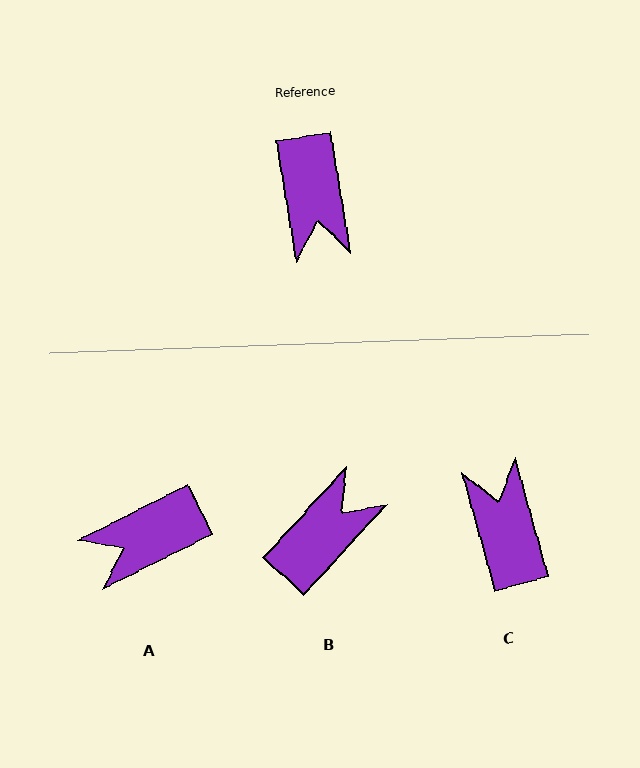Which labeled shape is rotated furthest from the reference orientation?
C, about 173 degrees away.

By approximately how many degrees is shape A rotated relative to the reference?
Approximately 73 degrees clockwise.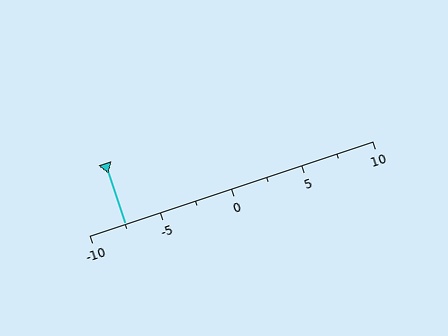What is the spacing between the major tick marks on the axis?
The major ticks are spaced 5 apart.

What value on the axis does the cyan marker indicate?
The marker indicates approximately -7.5.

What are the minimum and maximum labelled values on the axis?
The axis runs from -10 to 10.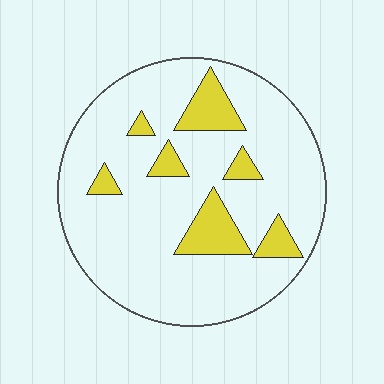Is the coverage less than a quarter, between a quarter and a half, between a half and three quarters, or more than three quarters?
Less than a quarter.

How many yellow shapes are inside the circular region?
7.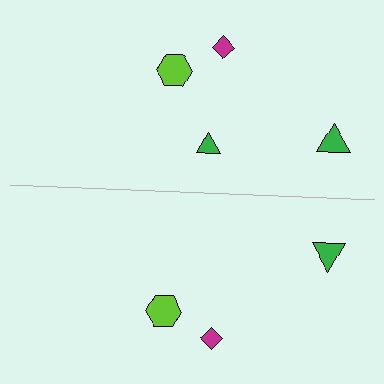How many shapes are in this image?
There are 7 shapes in this image.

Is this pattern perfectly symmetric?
No, the pattern is not perfectly symmetric. A green triangle is missing from the bottom side.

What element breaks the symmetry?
A green triangle is missing from the bottom side.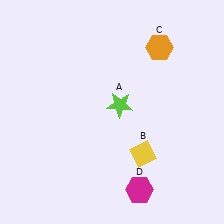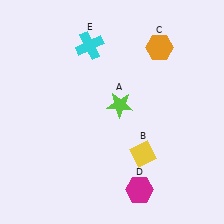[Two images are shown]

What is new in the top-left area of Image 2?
A cyan cross (E) was added in the top-left area of Image 2.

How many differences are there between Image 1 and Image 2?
There is 1 difference between the two images.